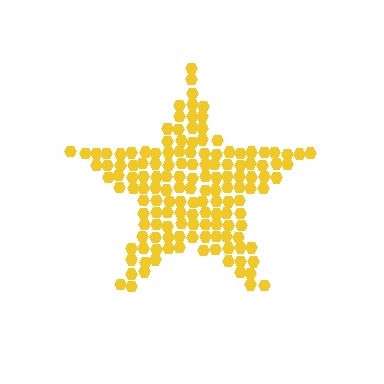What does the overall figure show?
The overall figure shows a star.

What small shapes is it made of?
It is made of small hexagons.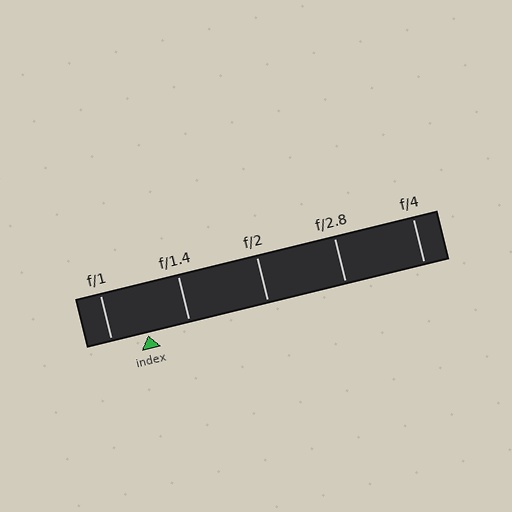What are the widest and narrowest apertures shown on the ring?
The widest aperture shown is f/1 and the narrowest is f/4.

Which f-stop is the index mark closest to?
The index mark is closest to f/1.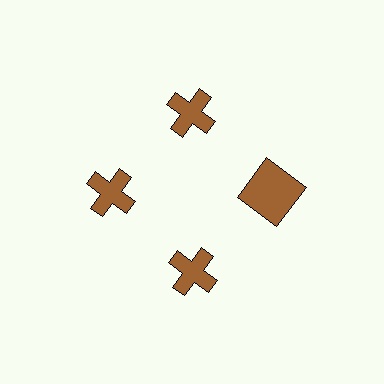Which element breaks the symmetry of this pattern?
The brown square at roughly the 3 o'clock position breaks the symmetry. All other shapes are brown crosses.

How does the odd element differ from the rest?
It has a different shape: square instead of cross.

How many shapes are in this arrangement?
There are 4 shapes arranged in a ring pattern.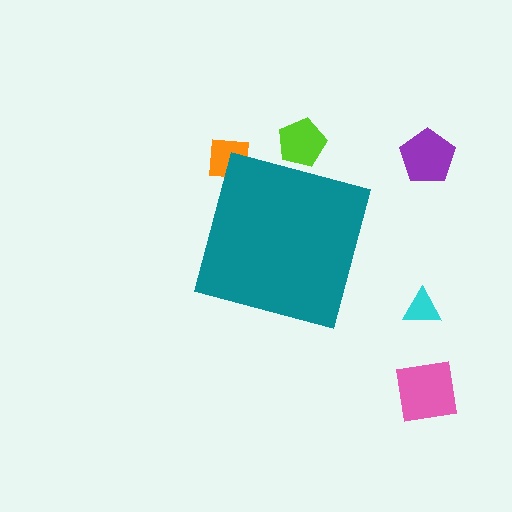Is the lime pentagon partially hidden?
Yes, the lime pentagon is partially hidden behind the teal square.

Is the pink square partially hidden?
No, the pink square is fully visible.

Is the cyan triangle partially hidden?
No, the cyan triangle is fully visible.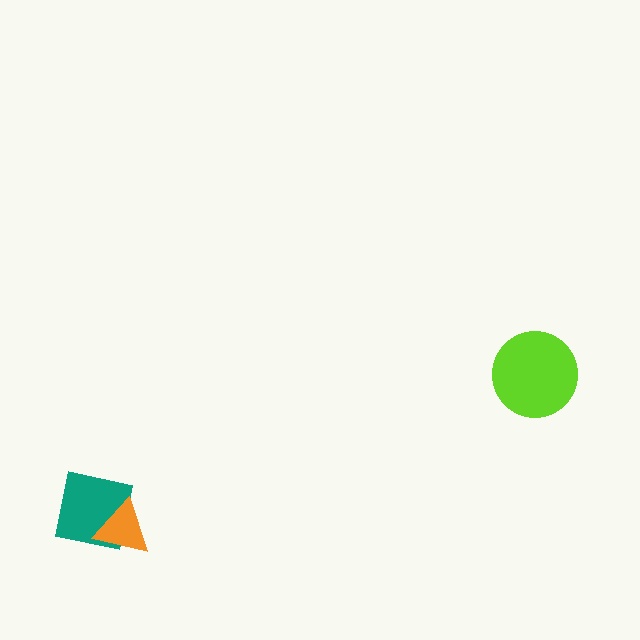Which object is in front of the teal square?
The orange triangle is in front of the teal square.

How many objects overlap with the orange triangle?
1 object overlaps with the orange triangle.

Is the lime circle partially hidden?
No, no other shape covers it.